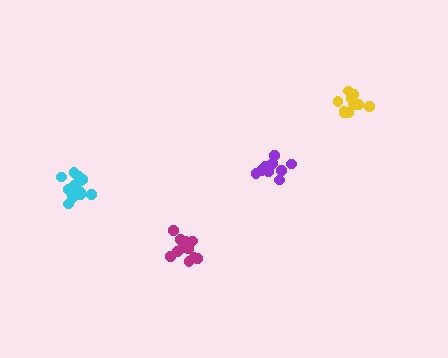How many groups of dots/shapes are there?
There are 4 groups.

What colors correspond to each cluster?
The clusters are colored: yellow, cyan, magenta, purple.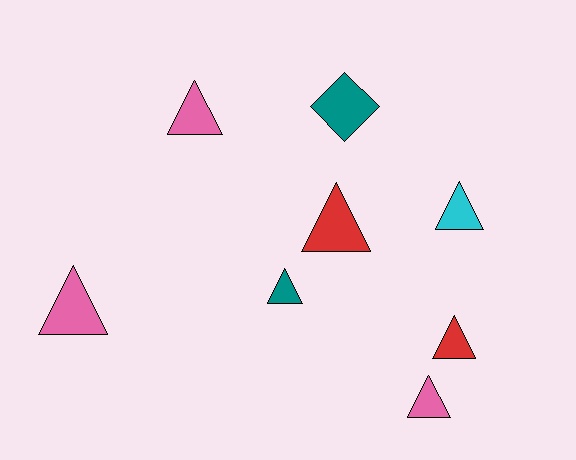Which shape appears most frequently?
Triangle, with 7 objects.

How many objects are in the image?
There are 8 objects.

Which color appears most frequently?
Pink, with 3 objects.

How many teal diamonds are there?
There is 1 teal diamond.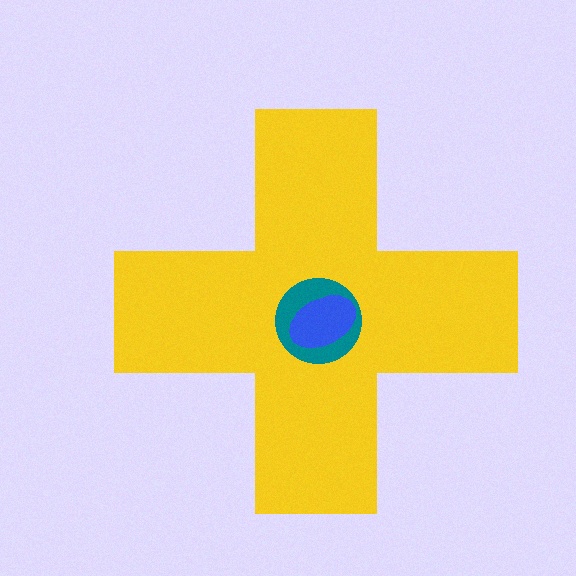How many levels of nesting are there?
3.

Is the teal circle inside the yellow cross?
Yes.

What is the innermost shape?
The blue ellipse.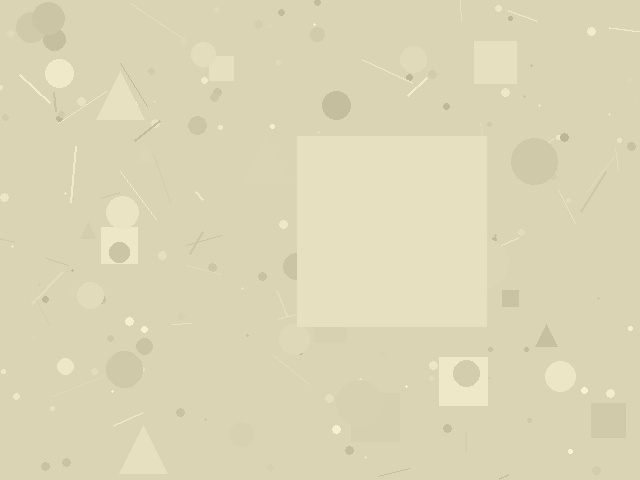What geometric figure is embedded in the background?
A square is embedded in the background.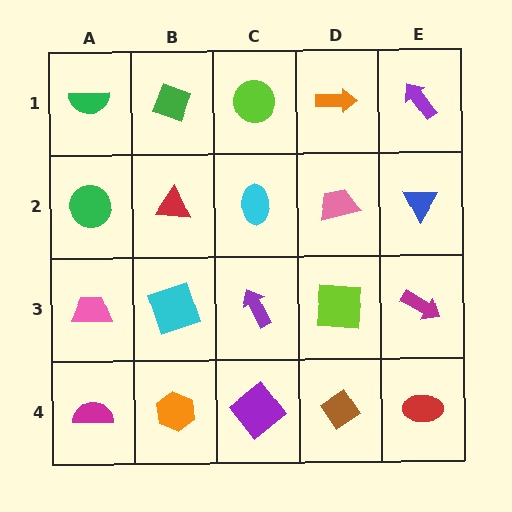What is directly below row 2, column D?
A lime square.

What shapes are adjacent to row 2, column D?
An orange arrow (row 1, column D), a lime square (row 3, column D), a cyan ellipse (row 2, column C), a blue triangle (row 2, column E).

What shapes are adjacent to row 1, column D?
A pink trapezoid (row 2, column D), a lime circle (row 1, column C), a purple arrow (row 1, column E).